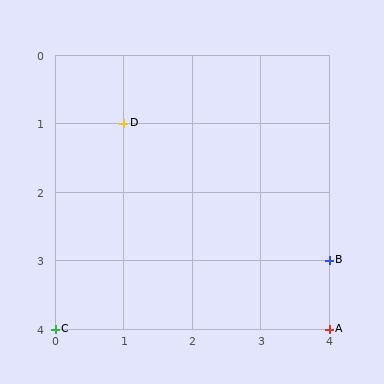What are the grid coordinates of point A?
Point A is at grid coordinates (4, 4).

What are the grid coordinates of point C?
Point C is at grid coordinates (0, 4).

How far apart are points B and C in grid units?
Points B and C are 4 columns and 1 row apart (about 4.1 grid units diagonally).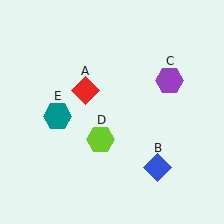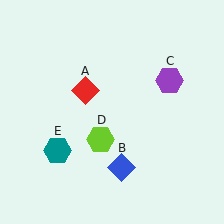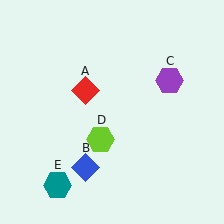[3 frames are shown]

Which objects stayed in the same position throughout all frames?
Red diamond (object A) and purple hexagon (object C) and lime hexagon (object D) remained stationary.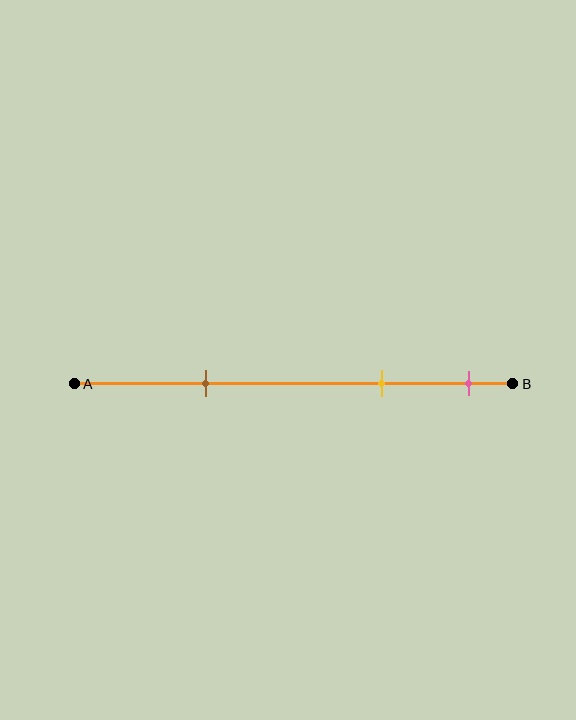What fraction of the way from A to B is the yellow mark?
The yellow mark is approximately 70% (0.7) of the way from A to B.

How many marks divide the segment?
There are 3 marks dividing the segment.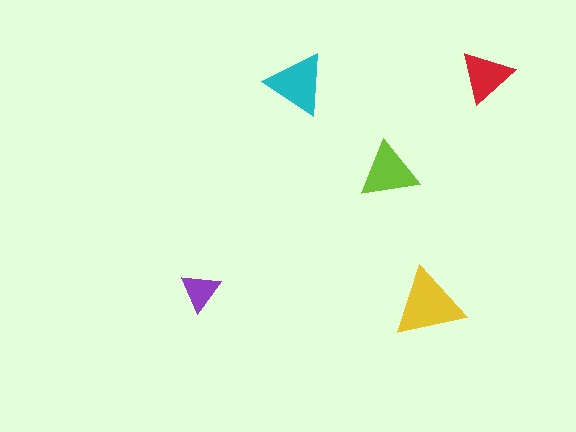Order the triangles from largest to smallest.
the yellow one, the cyan one, the lime one, the red one, the purple one.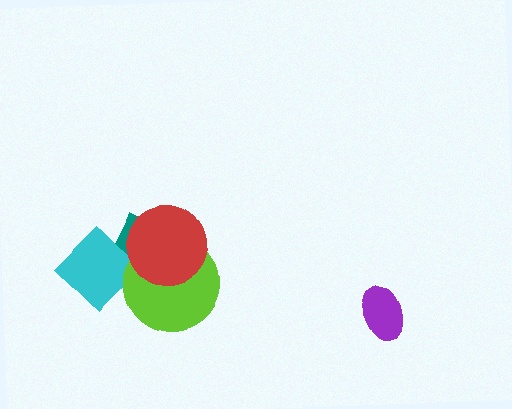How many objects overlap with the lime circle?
3 objects overlap with the lime circle.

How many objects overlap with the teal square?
3 objects overlap with the teal square.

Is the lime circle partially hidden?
Yes, it is partially covered by another shape.